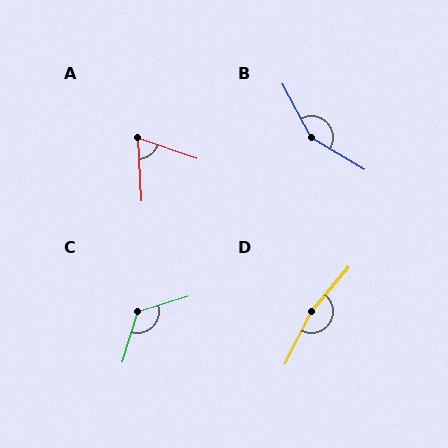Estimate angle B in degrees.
Approximately 148 degrees.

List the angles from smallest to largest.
A (68°), C (124°), B (148°), D (166°).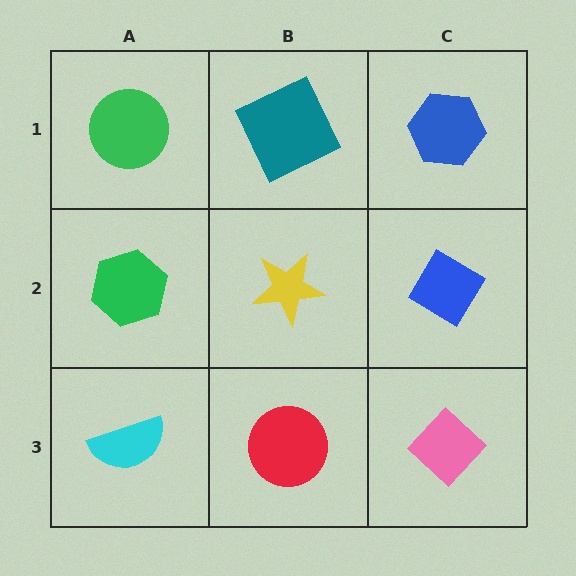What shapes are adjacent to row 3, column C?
A blue diamond (row 2, column C), a red circle (row 3, column B).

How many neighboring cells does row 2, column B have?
4.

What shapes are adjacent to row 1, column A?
A green hexagon (row 2, column A), a teal square (row 1, column B).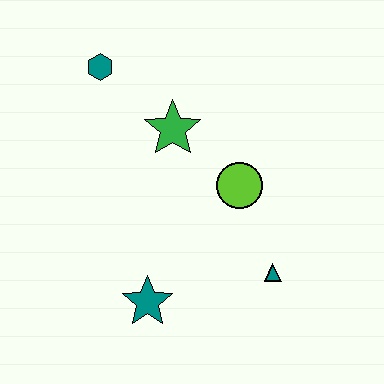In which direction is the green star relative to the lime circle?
The green star is to the left of the lime circle.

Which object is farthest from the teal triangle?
The teal hexagon is farthest from the teal triangle.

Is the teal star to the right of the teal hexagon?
Yes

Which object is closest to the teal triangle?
The lime circle is closest to the teal triangle.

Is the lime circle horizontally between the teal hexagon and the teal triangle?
Yes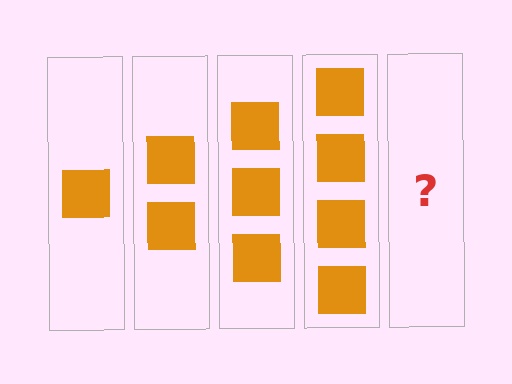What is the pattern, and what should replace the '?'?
The pattern is that each step adds one more square. The '?' should be 5 squares.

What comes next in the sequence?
The next element should be 5 squares.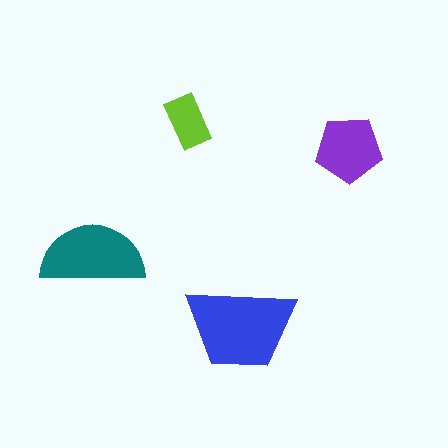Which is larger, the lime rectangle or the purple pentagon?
The purple pentagon.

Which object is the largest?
The blue trapezoid.